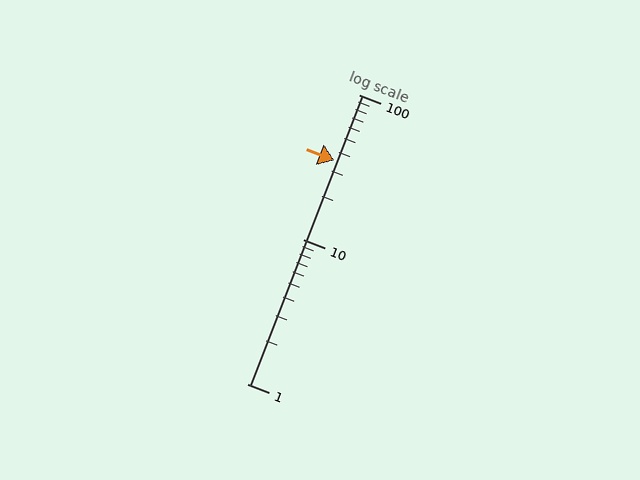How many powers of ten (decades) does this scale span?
The scale spans 2 decades, from 1 to 100.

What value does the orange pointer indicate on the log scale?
The pointer indicates approximately 35.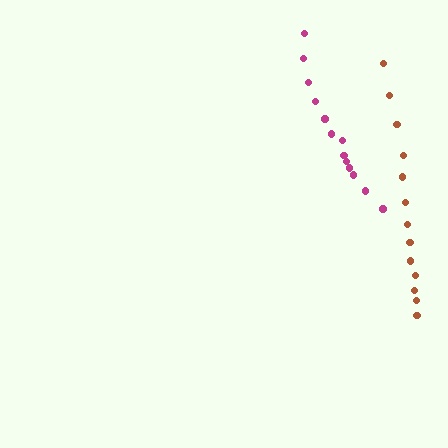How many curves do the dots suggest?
There are 2 distinct paths.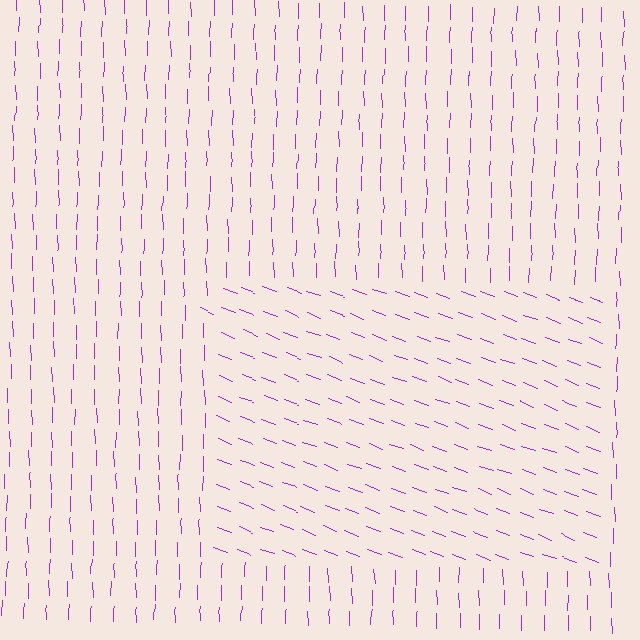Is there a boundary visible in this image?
Yes, there is a texture boundary formed by a change in line orientation.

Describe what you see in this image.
The image is filled with small purple line segments. A rectangle region in the image has lines oriented differently from the surrounding lines, creating a visible texture boundary.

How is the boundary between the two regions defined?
The boundary is defined purely by a change in line orientation (approximately 68 degrees difference). All lines are the same color and thickness.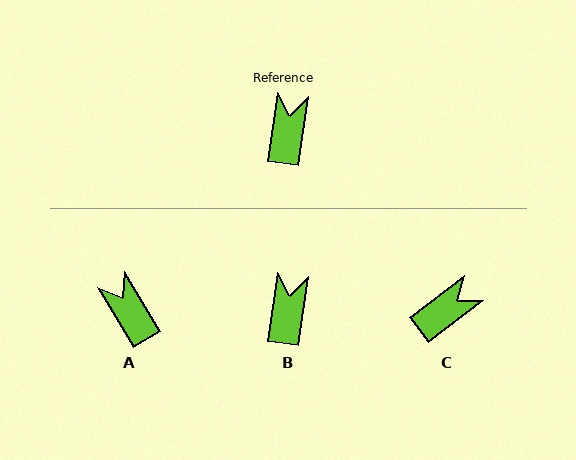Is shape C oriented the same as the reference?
No, it is off by about 45 degrees.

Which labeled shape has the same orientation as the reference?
B.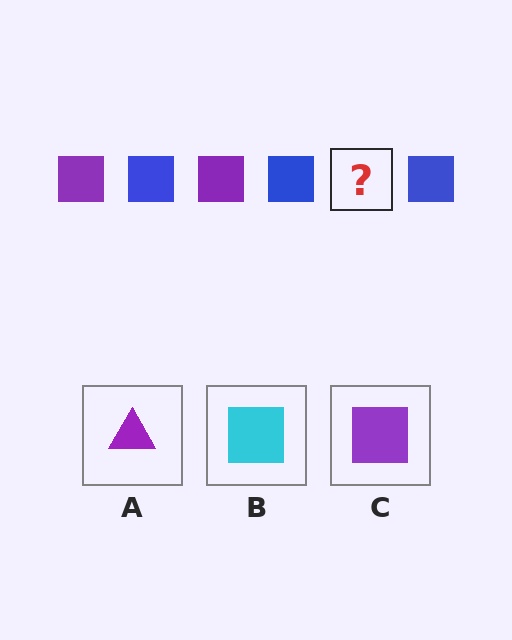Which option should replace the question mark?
Option C.